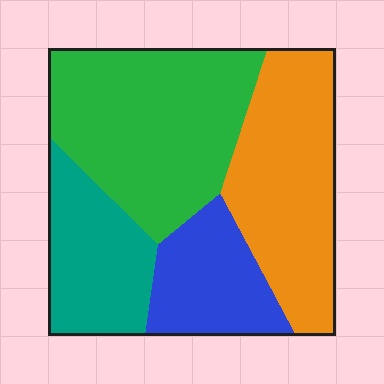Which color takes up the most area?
Green, at roughly 35%.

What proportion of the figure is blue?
Blue covers 16% of the figure.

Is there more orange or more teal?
Orange.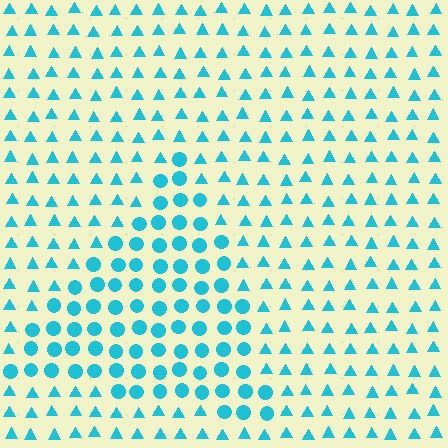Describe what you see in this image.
The image is filled with small cyan elements arranged in a uniform grid. A triangle-shaped region contains circles, while the surrounding area contains triangles. The boundary is defined purely by the change in element shape.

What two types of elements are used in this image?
The image uses circles inside the triangle region and triangles outside it.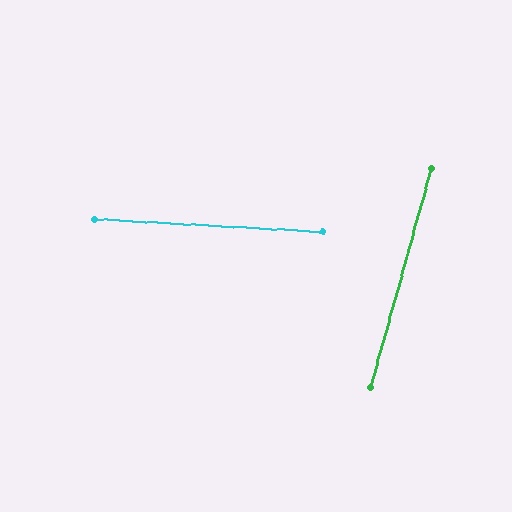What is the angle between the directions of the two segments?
Approximately 78 degrees.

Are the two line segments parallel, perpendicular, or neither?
Neither parallel nor perpendicular — they differ by about 78°.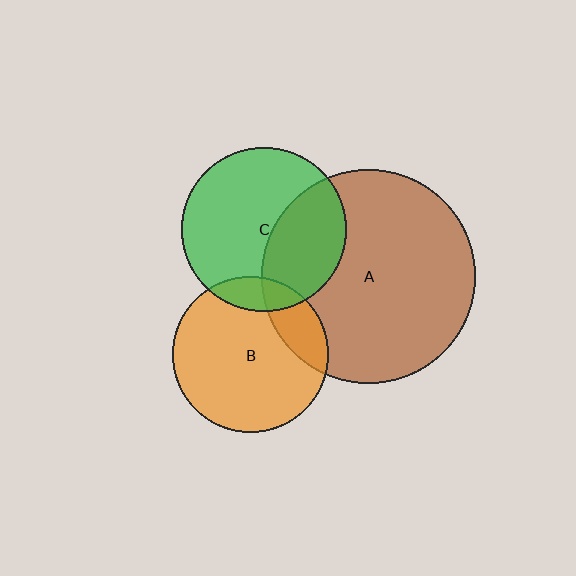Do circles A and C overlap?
Yes.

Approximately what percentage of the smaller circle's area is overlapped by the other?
Approximately 35%.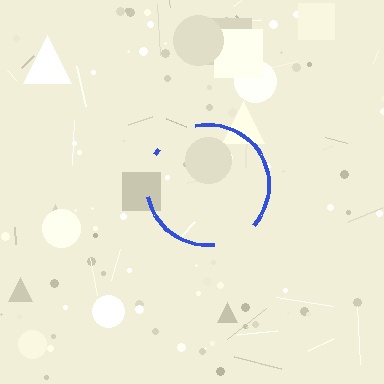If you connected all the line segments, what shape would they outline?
They would outline a circle.